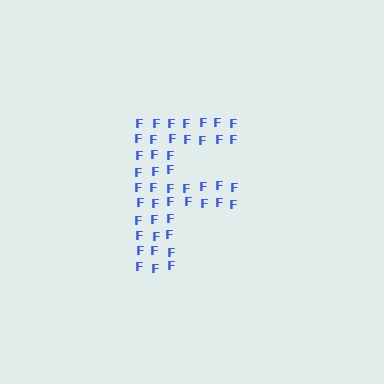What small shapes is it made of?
It is made of small letter F's.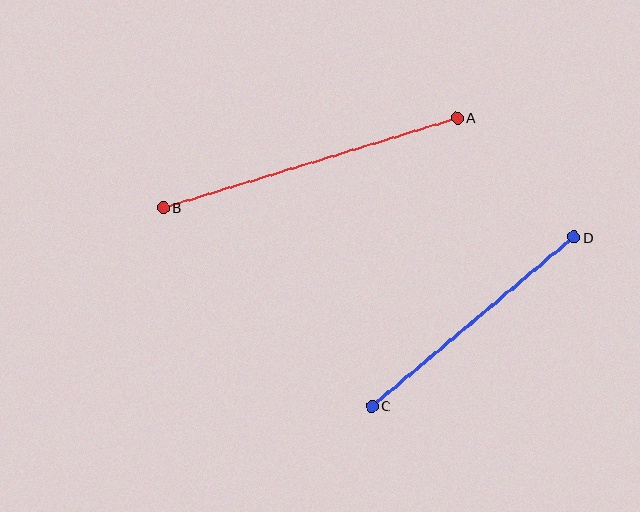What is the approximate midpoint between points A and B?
The midpoint is at approximately (310, 163) pixels.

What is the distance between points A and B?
The distance is approximately 307 pixels.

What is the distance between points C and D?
The distance is approximately 263 pixels.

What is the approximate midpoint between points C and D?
The midpoint is at approximately (473, 321) pixels.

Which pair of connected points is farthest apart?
Points A and B are farthest apart.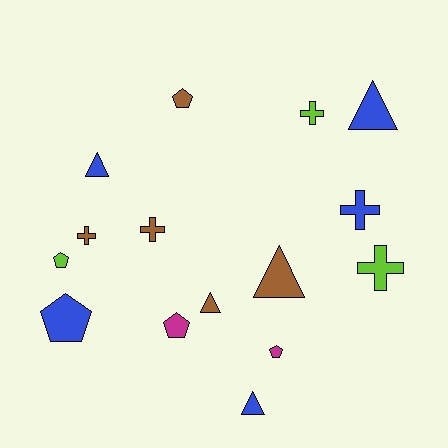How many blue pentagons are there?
There is 1 blue pentagon.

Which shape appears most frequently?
Triangle, with 5 objects.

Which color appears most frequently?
Blue, with 5 objects.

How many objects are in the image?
There are 15 objects.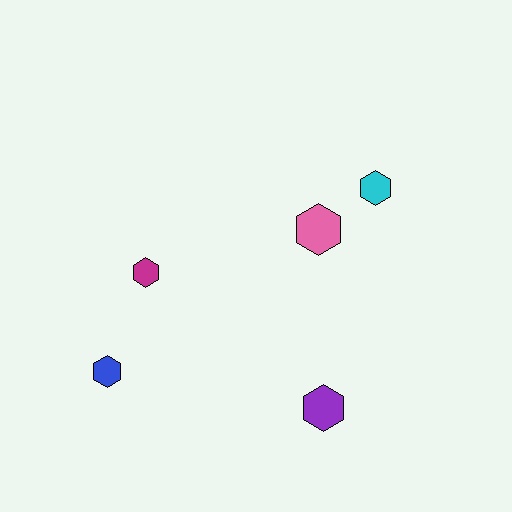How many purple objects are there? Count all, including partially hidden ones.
There is 1 purple object.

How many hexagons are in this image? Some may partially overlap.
There are 5 hexagons.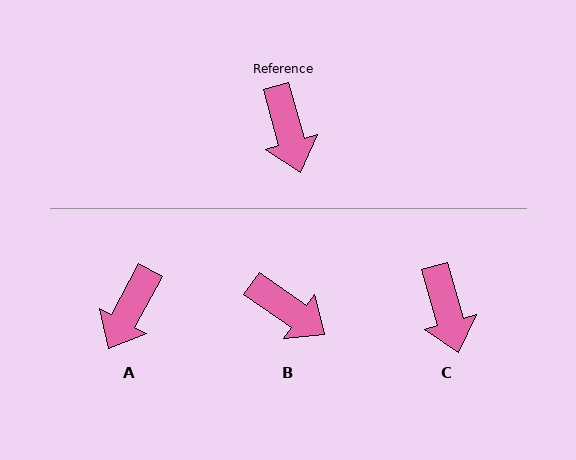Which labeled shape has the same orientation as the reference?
C.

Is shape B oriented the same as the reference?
No, it is off by about 39 degrees.